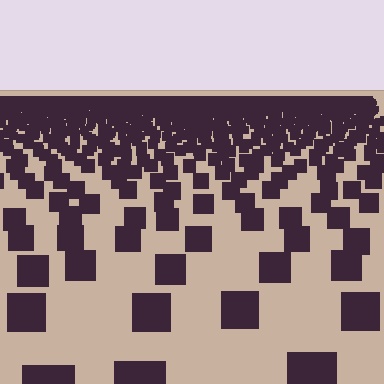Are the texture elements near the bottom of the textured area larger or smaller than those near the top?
Larger. Near the bottom, elements are closer to the viewer and appear at a bigger on-screen size.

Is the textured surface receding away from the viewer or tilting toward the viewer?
The surface is receding away from the viewer. Texture elements get smaller and denser toward the top.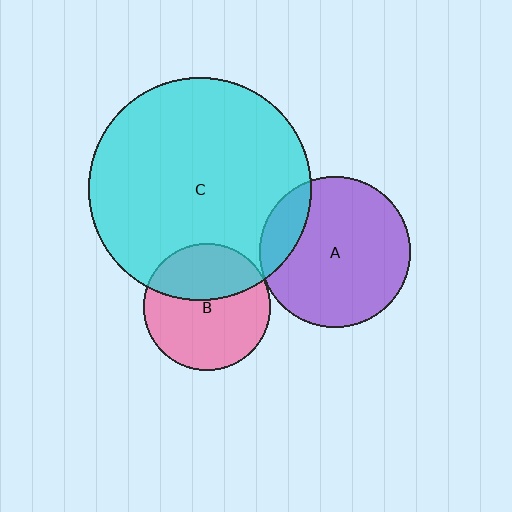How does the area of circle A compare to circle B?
Approximately 1.4 times.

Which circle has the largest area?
Circle C (cyan).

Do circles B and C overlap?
Yes.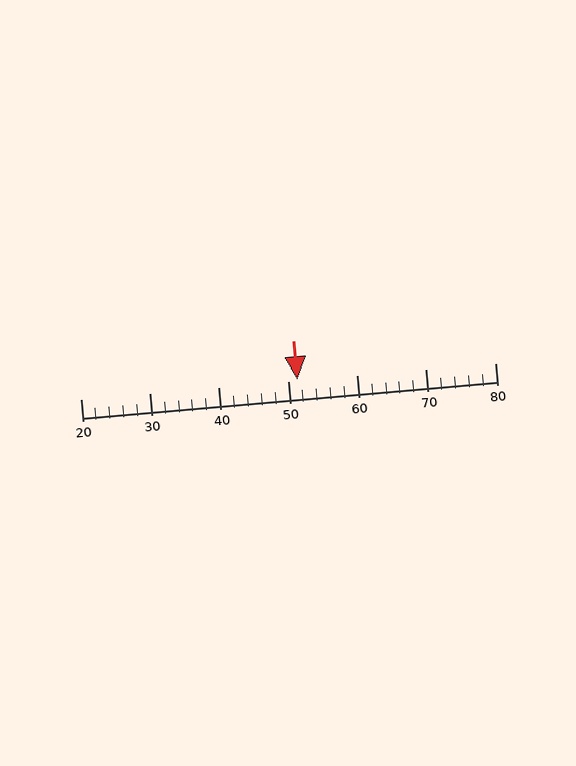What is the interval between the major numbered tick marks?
The major tick marks are spaced 10 units apart.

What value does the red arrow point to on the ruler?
The red arrow points to approximately 51.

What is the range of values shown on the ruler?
The ruler shows values from 20 to 80.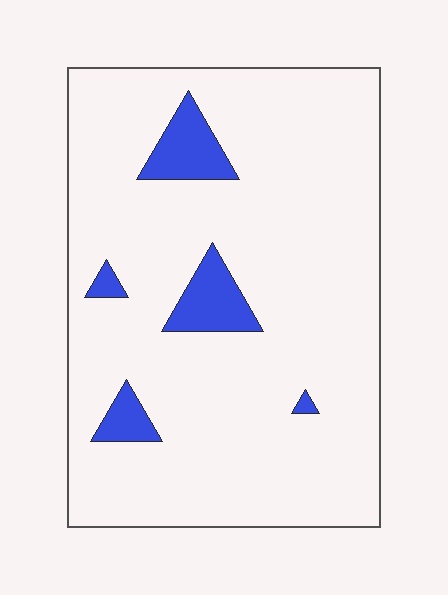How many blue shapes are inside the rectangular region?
5.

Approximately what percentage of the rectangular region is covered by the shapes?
Approximately 10%.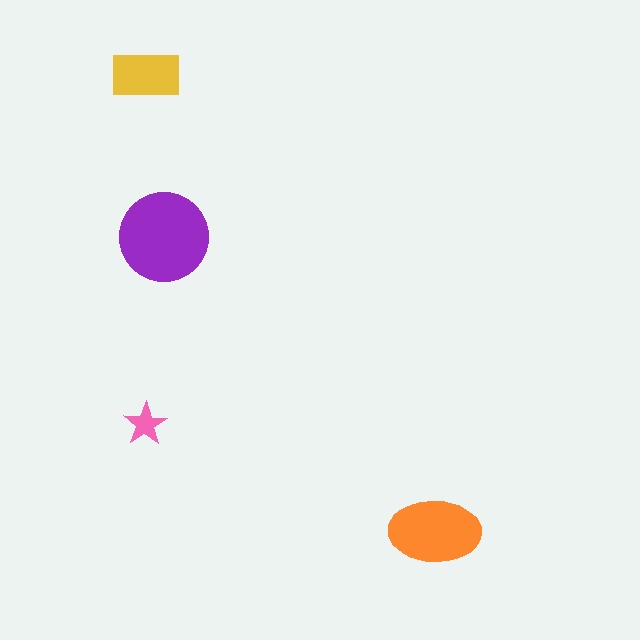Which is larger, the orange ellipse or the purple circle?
The purple circle.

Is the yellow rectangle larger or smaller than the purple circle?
Smaller.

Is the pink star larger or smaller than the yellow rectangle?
Smaller.